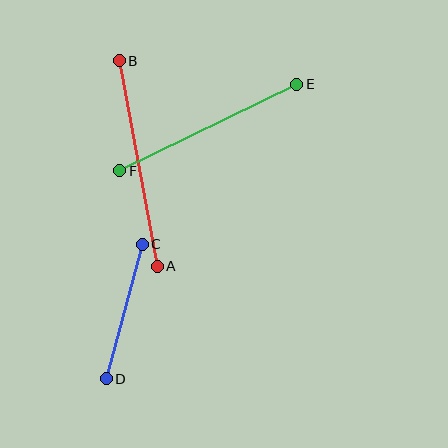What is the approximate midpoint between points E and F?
The midpoint is at approximately (208, 127) pixels.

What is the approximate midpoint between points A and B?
The midpoint is at approximately (138, 164) pixels.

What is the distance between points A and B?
The distance is approximately 209 pixels.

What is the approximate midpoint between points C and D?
The midpoint is at approximately (124, 311) pixels.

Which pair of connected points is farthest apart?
Points A and B are farthest apart.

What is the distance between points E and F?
The distance is approximately 197 pixels.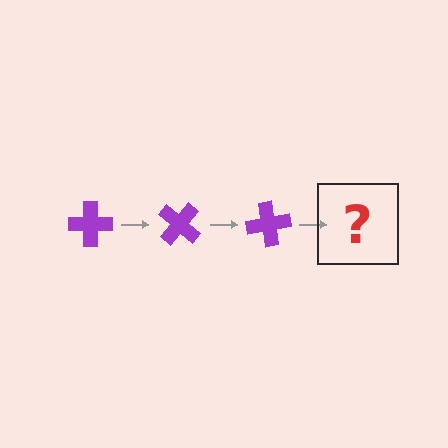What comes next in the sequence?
The next element should be a purple cross rotated 120 degrees.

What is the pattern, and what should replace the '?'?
The pattern is that the cross rotates 40 degrees each step. The '?' should be a purple cross rotated 120 degrees.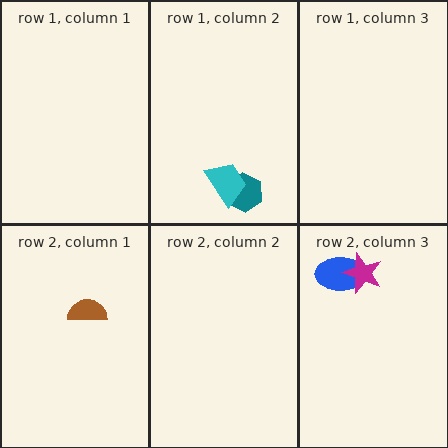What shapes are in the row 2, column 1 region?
The brown semicircle.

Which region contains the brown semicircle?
The row 2, column 1 region.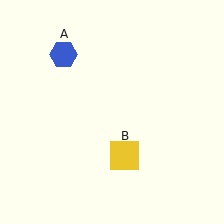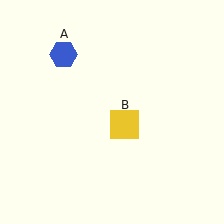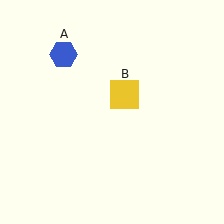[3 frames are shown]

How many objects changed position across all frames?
1 object changed position: yellow square (object B).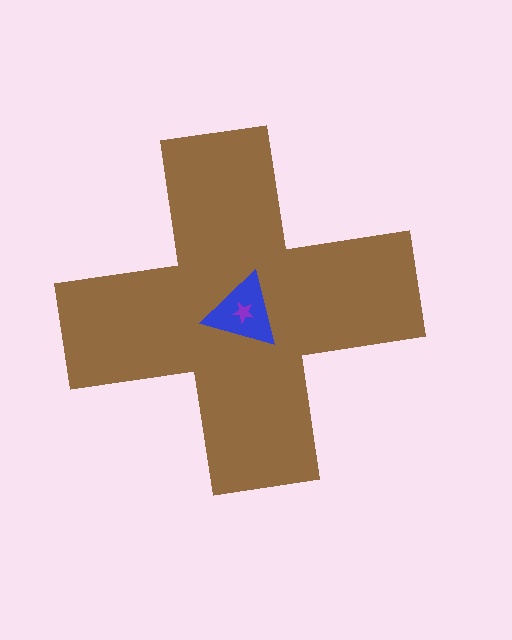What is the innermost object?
The purple star.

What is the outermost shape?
The brown cross.